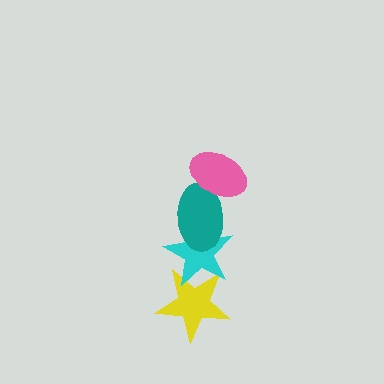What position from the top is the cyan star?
The cyan star is 3rd from the top.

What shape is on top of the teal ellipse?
The pink ellipse is on top of the teal ellipse.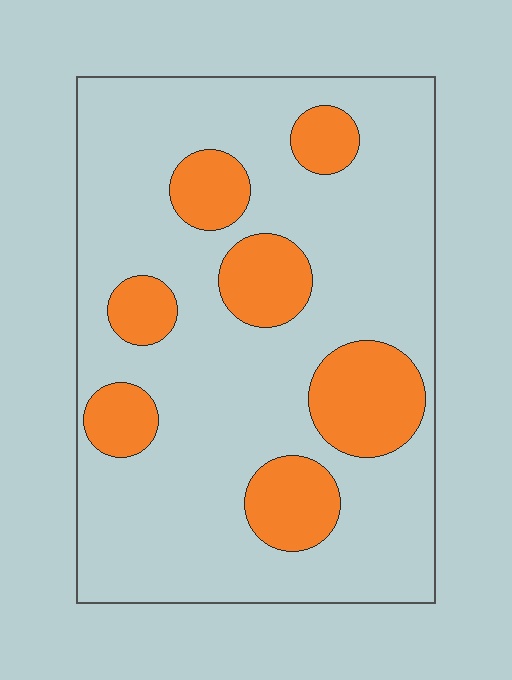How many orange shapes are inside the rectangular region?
7.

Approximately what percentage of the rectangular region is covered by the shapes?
Approximately 25%.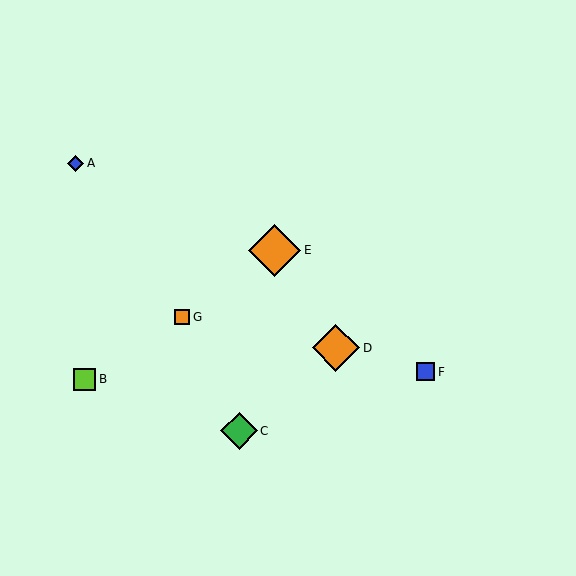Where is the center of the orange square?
The center of the orange square is at (182, 317).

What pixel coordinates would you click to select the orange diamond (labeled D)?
Click at (336, 348) to select the orange diamond D.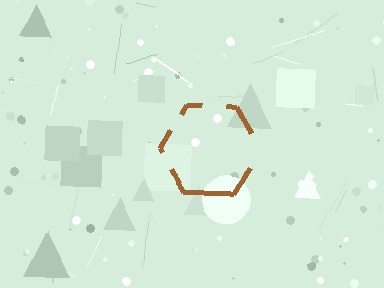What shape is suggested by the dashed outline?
The dashed outline suggests a hexagon.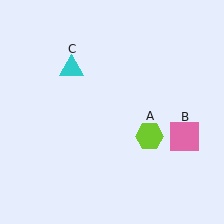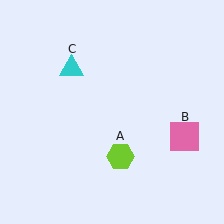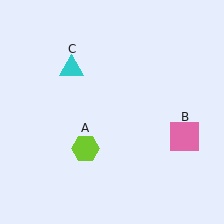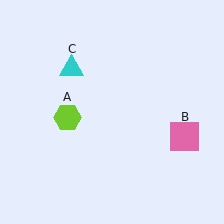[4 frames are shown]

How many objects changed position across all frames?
1 object changed position: lime hexagon (object A).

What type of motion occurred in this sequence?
The lime hexagon (object A) rotated clockwise around the center of the scene.